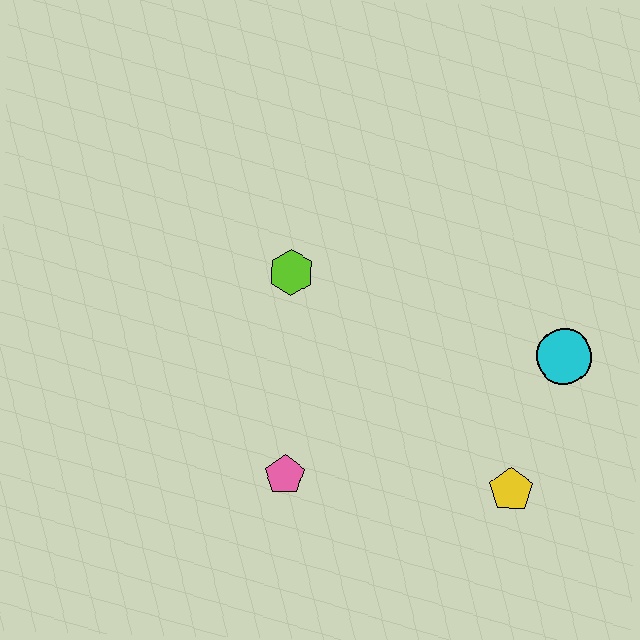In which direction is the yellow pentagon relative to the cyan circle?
The yellow pentagon is below the cyan circle.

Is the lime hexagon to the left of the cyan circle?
Yes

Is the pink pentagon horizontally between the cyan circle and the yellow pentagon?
No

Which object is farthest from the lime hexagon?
The yellow pentagon is farthest from the lime hexagon.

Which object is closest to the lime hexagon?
The pink pentagon is closest to the lime hexagon.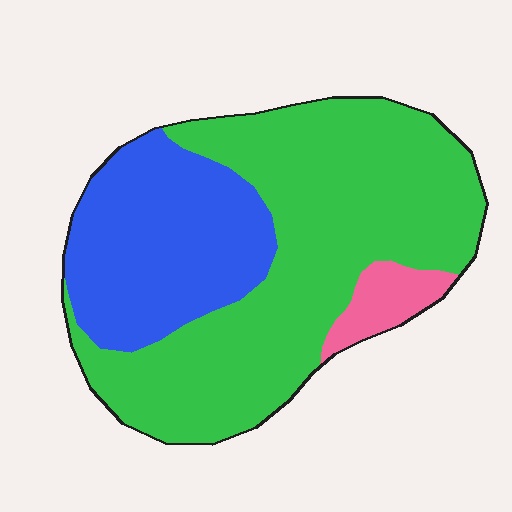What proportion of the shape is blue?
Blue covers about 30% of the shape.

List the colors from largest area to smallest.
From largest to smallest: green, blue, pink.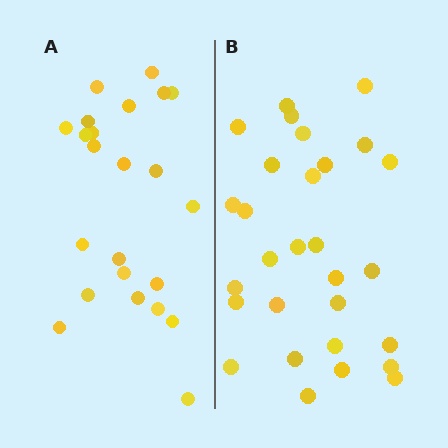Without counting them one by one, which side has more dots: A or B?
Region B (the right region) has more dots.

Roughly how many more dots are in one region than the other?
Region B has about 6 more dots than region A.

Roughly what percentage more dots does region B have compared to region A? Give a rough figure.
About 25% more.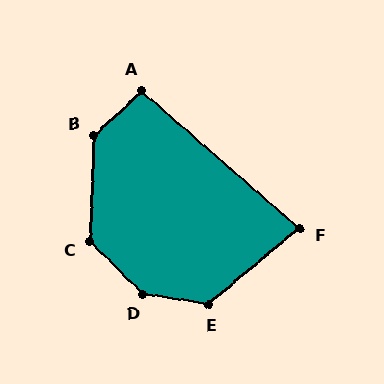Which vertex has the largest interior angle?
D, at approximately 144 degrees.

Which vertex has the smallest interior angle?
F, at approximately 81 degrees.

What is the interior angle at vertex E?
Approximately 131 degrees (obtuse).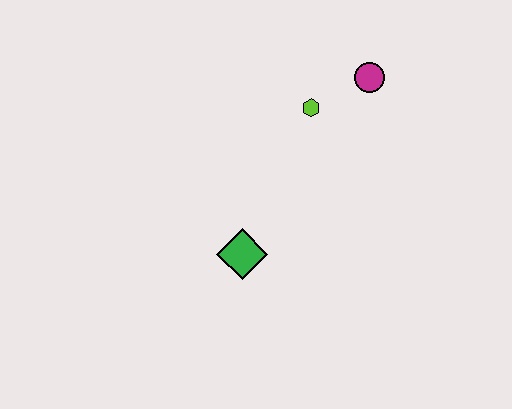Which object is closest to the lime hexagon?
The magenta circle is closest to the lime hexagon.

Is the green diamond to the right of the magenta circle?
No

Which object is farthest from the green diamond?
The magenta circle is farthest from the green diamond.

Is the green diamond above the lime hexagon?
No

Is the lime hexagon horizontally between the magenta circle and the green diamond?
Yes